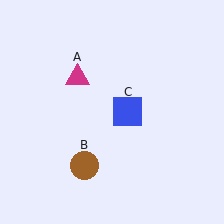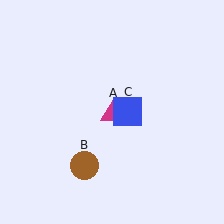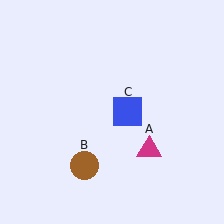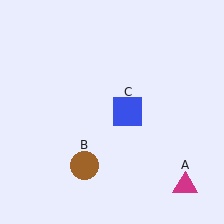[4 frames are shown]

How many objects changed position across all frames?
1 object changed position: magenta triangle (object A).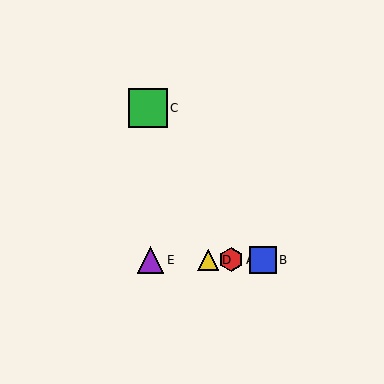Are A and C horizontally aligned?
No, A is at y≈260 and C is at y≈108.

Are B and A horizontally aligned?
Yes, both are at y≈260.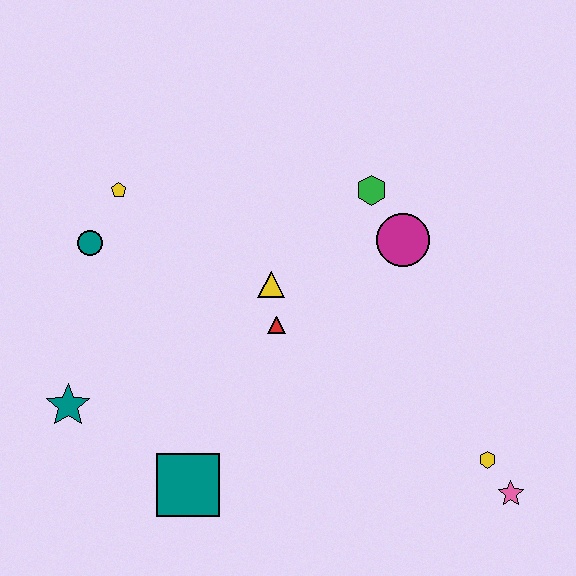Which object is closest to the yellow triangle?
The red triangle is closest to the yellow triangle.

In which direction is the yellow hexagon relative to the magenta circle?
The yellow hexagon is below the magenta circle.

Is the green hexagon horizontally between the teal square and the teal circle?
No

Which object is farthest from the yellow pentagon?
The pink star is farthest from the yellow pentagon.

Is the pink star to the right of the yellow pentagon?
Yes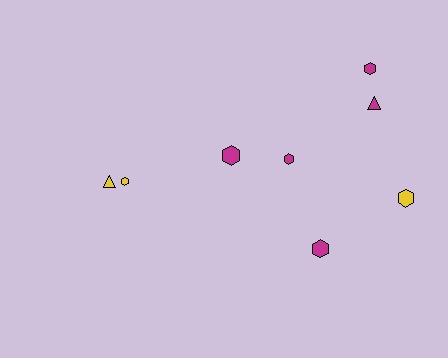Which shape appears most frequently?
Hexagon, with 6 objects.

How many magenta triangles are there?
There is 1 magenta triangle.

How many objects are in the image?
There are 8 objects.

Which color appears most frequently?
Magenta, with 5 objects.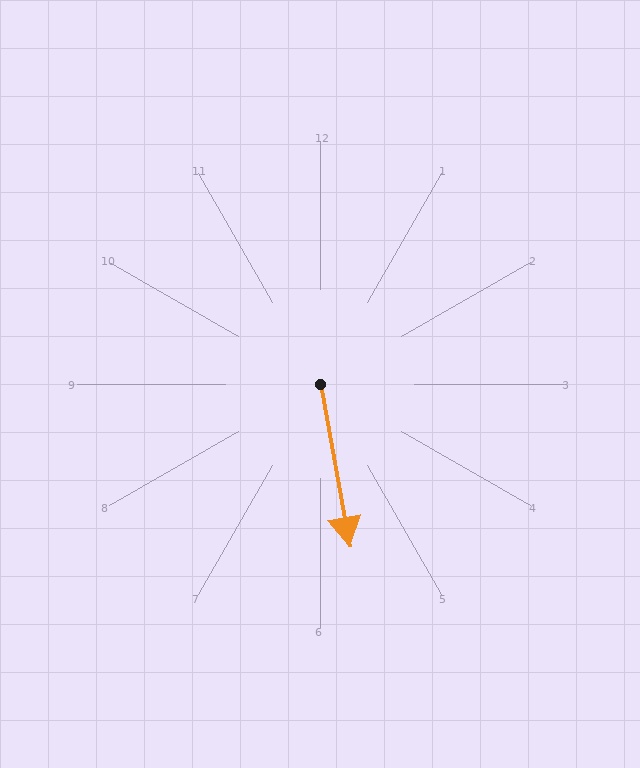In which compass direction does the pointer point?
South.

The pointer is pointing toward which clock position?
Roughly 6 o'clock.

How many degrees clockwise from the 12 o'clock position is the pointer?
Approximately 170 degrees.